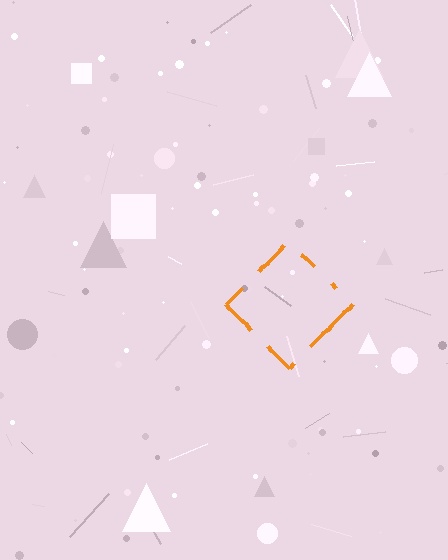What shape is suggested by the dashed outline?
The dashed outline suggests a diamond.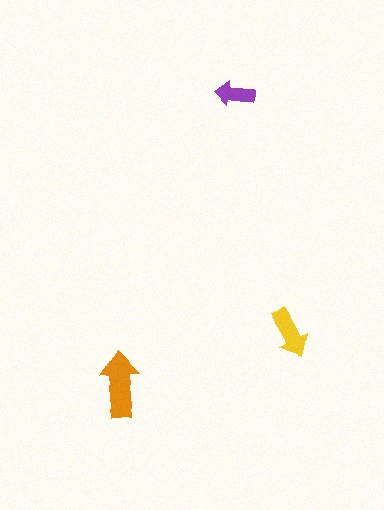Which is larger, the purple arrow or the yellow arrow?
The yellow one.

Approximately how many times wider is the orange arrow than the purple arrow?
About 1.5 times wider.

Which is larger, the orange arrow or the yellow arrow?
The orange one.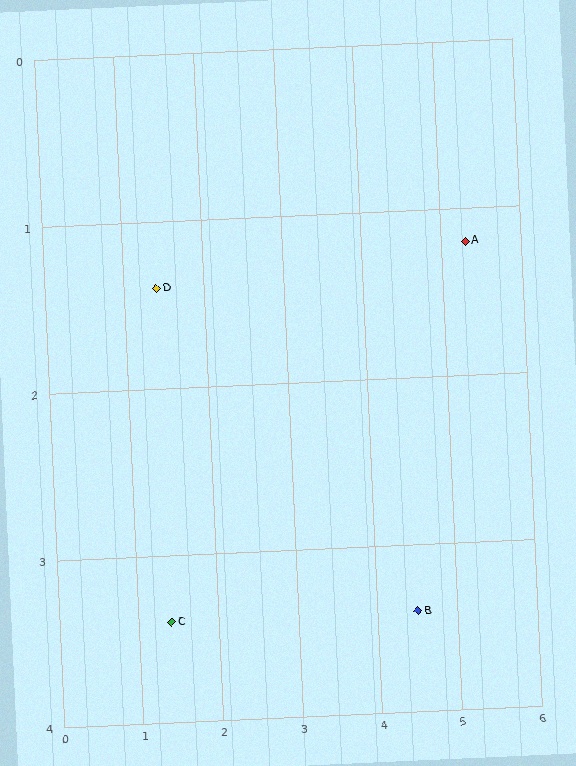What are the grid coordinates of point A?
Point A is at approximately (5.3, 1.2).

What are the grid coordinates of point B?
Point B is at approximately (4.5, 3.4).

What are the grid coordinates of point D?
Point D is at approximately (1.4, 1.4).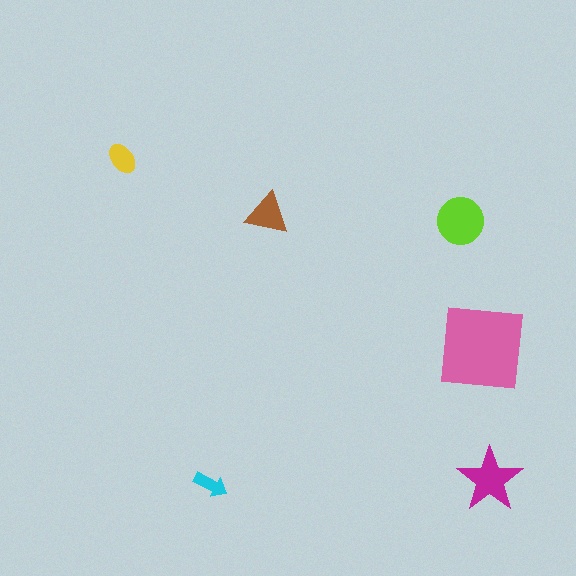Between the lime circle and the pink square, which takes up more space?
The pink square.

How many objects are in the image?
There are 6 objects in the image.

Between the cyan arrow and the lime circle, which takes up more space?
The lime circle.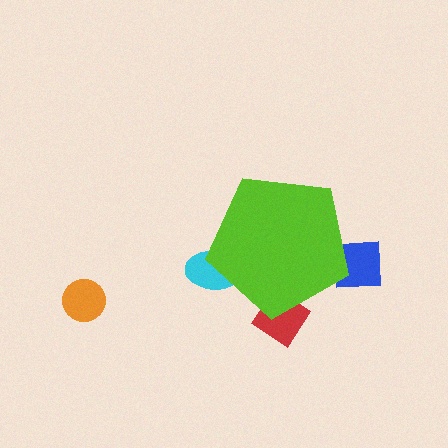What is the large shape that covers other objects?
A lime pentagon.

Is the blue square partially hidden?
Yes, the blue square is partially hidden behind the lime pentagon.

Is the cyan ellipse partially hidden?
Yes, the cyan ellipse is partially hidden behind the lime pentagon.